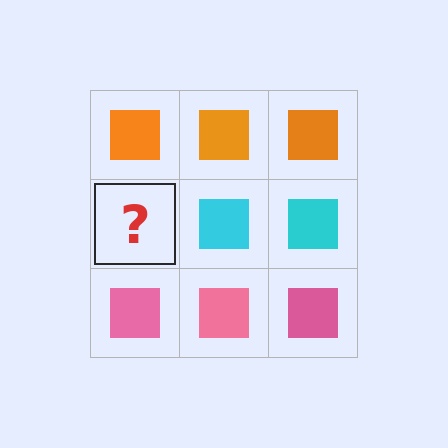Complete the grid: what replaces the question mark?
The question mark should be replaced with a cyan square.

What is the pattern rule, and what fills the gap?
The rule is that each row has a consistent color. The gap should be filled with a cyan square.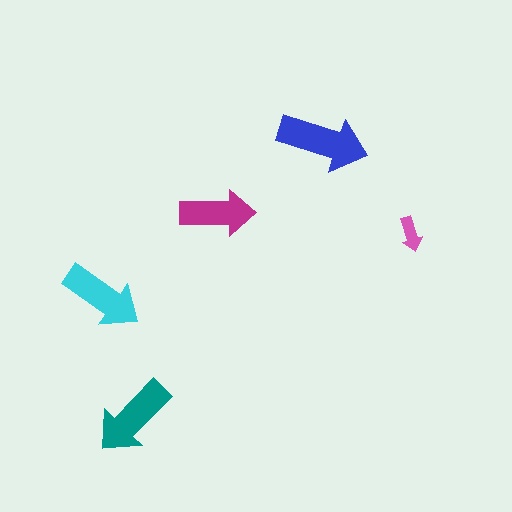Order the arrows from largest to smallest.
the blue one, the teal one, the cyan one, the magenta one, the pink one.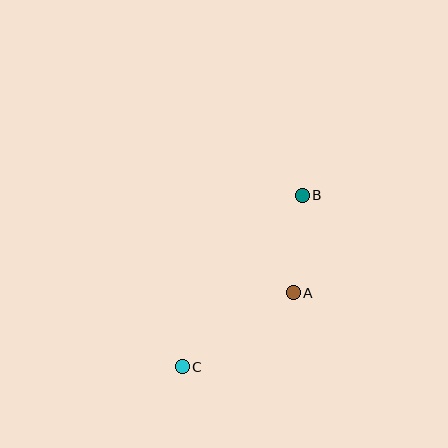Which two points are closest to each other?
Points A and B are closest to each other.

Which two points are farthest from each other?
Points B and C are farthest from each other.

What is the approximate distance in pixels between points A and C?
The distance between A and C is approximately 133 pixels.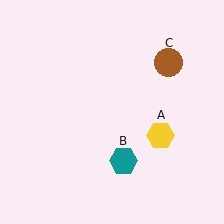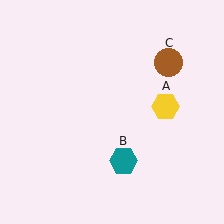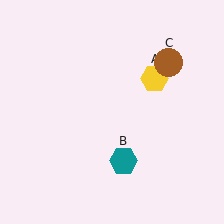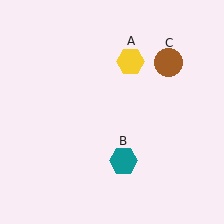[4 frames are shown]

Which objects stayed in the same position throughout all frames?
Teal hexagon (object B) and brown circle (object C) remained stationary.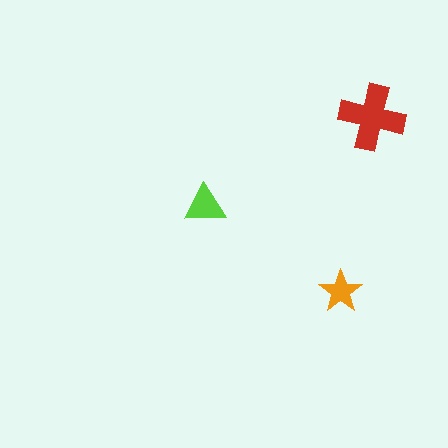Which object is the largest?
The red cross.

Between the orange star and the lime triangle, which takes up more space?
The lime triangle.